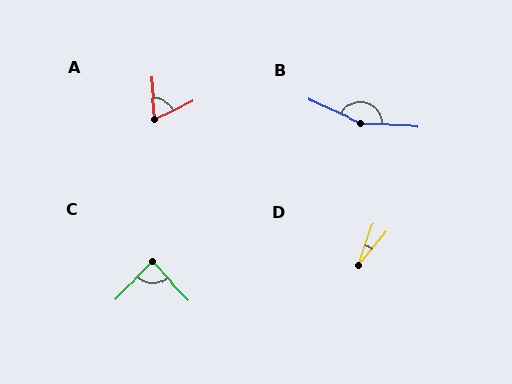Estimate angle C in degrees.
Approximately 88 degrees.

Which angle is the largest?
B, at approximately 158 degrees.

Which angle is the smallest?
D, at approximately 21 degrees.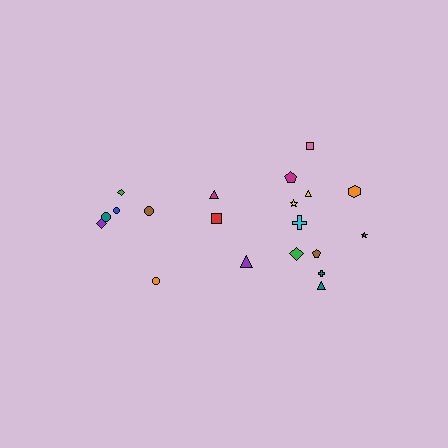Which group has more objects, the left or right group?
The right group.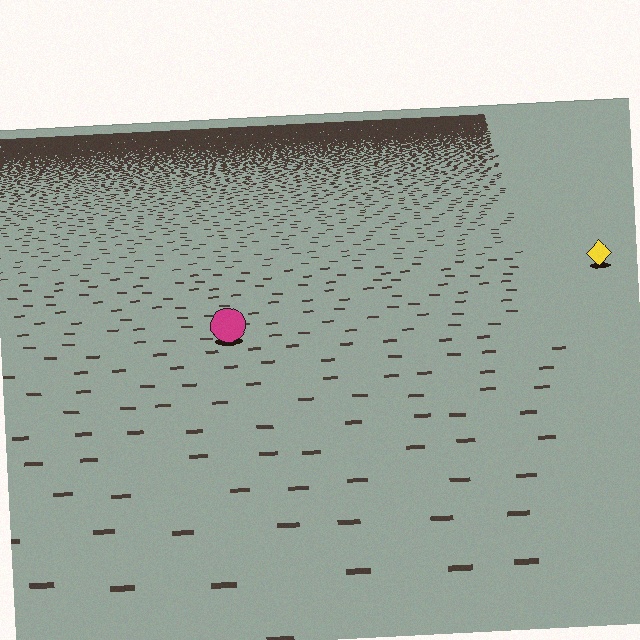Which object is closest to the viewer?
The magenta circle is closest. The texture marks near it are larger and more spread out.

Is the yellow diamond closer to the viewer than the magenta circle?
No. The magenta circle is closer — you can tell from the texture gradient: the ground texture is coarser near it.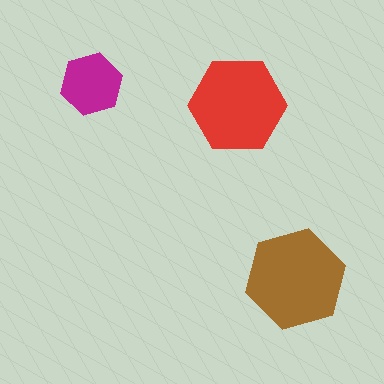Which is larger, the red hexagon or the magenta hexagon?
The red one.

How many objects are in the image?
There are 3 objects in the image.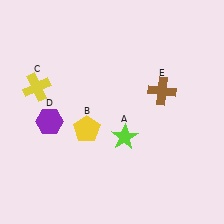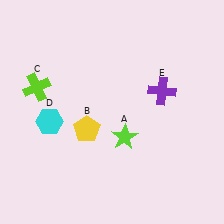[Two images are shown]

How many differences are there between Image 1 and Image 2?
There are 3 differences between the two images.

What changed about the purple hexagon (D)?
In Image 1, D is purple. In Image 2, it changed to cyan.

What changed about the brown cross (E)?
In Image 1, E is brown. In Image 2, it changed to purple.